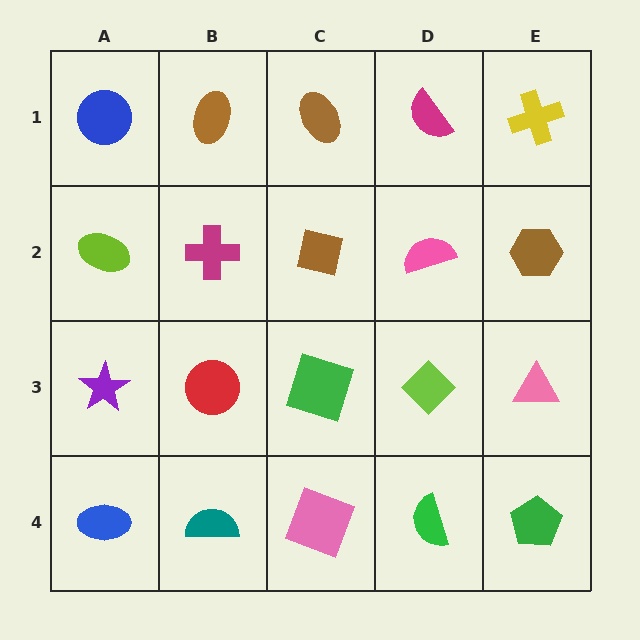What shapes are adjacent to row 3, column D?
A pink semicircle (row 2, column D), a green semicircle (row 4, column D), a green square (row 3, column C), a pink triangle (row 3, column E).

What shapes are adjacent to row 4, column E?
A pink triangle (row 3, column E), a green semicircle (row 4, column D).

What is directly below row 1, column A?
A lime ellipse.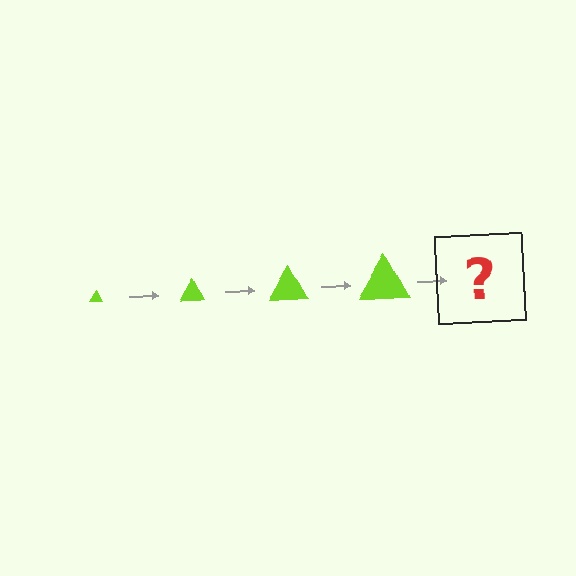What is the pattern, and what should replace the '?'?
The pattern is that the triangle gets progressively larger each step. The '?' should be a lime triangle, larger than the previous one.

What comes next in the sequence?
The next element should be a lime triangle, larger than the previous one.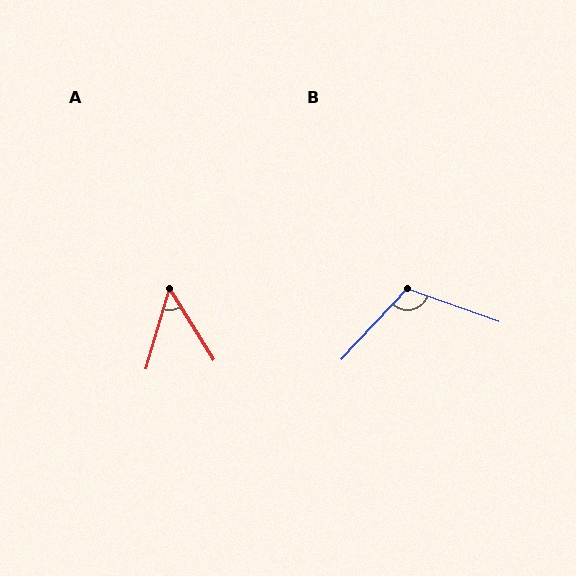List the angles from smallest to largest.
A (48°), B (114°).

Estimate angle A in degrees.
Approximately 48 degrees.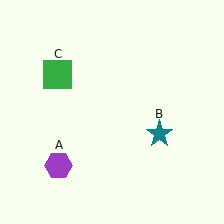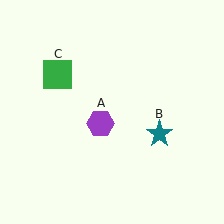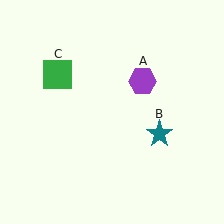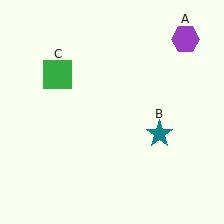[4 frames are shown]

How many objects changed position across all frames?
1 object changed position: purple hexagon (object A).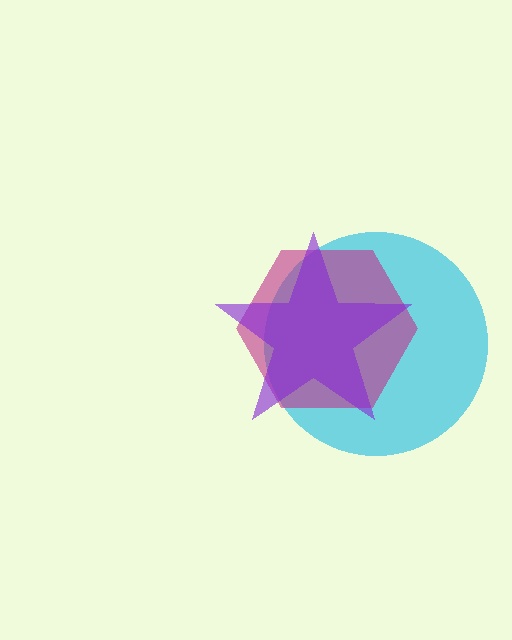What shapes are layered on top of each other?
The layered shapes are: a cyan circle, a magenta hexagon, a purple star.